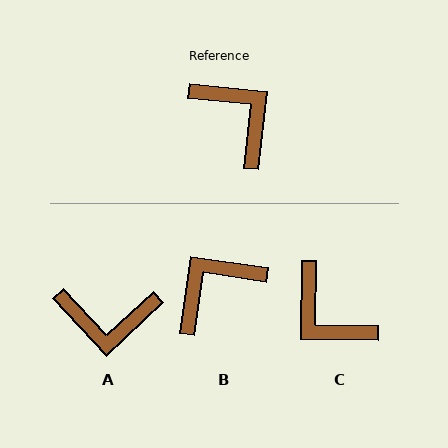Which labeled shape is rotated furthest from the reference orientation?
C, about 175 degrees away.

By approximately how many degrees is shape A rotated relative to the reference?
Approximately 130 degrees clockwise.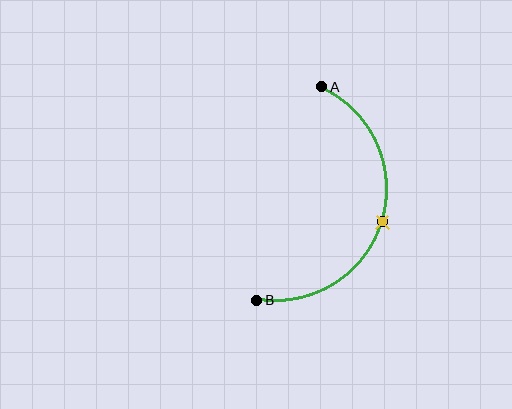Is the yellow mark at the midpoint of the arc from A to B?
Yes. The yellow mark lies on the arc at equal arc-length from both A and B — it is the arc midpoint.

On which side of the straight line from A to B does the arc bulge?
The arc bulges to the right of the straight line connecting A and B.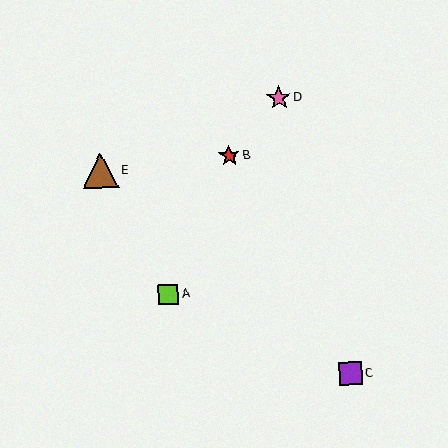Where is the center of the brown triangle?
The center of the brown triangle is at (100, 170).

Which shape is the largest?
The brown triangle (labeled E) is the largest.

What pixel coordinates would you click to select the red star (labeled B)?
Click at (229, 156) to select the red star B.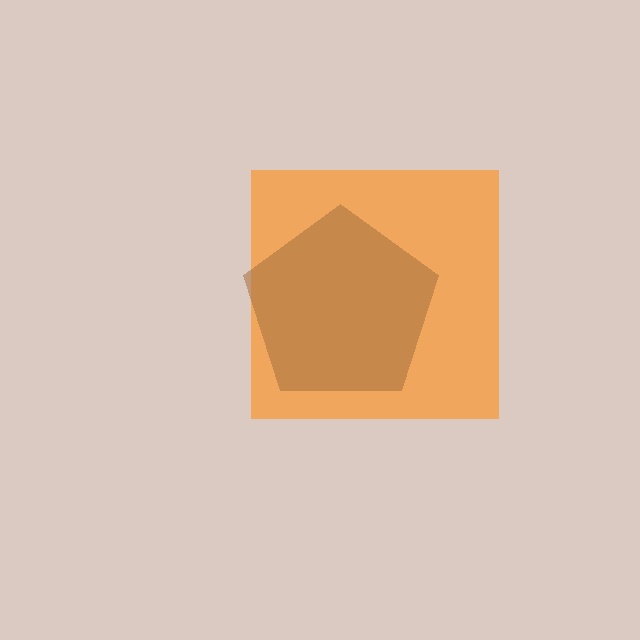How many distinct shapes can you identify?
There are 2 distinct shapes: an orange square, a brown pentagon.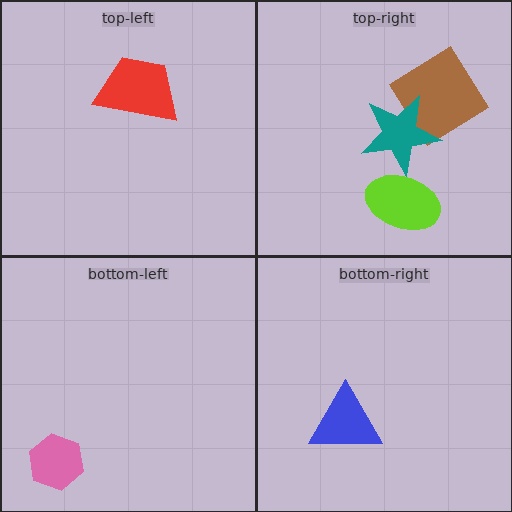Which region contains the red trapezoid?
The top-left region.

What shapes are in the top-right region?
The brown diamond, the lime ellipse, the teal star.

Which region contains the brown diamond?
The top-right region.